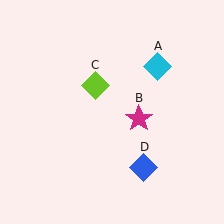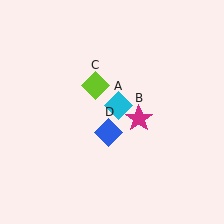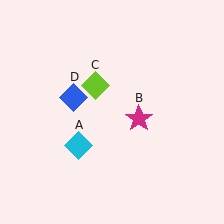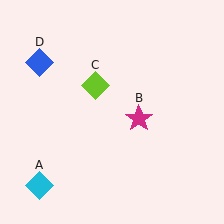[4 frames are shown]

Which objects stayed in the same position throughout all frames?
Magenta star (object B) and lime diamond (object C) remained stationary.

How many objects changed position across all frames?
2 objects changed position: cyan diamond (object A), blue diamond (object D).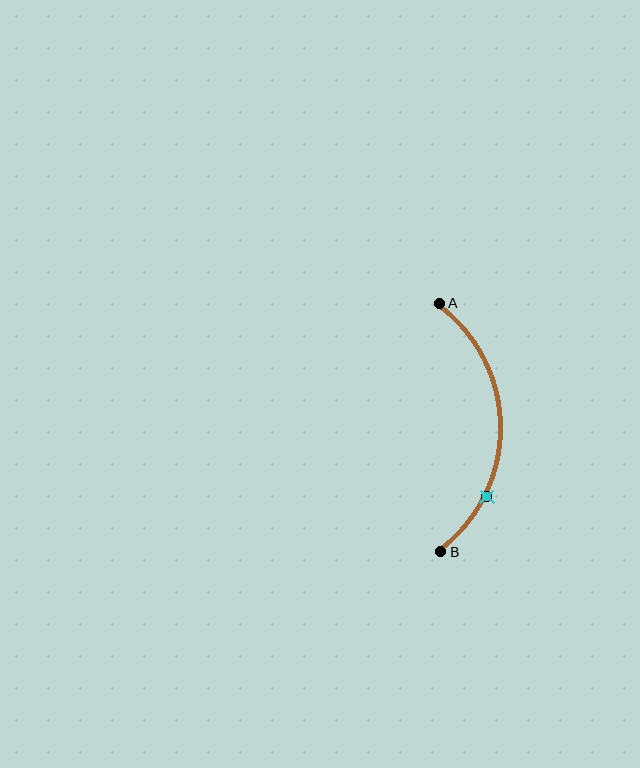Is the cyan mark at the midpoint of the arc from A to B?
No. The cyan mark lies on the arc but is closer to endpoint B. The arc midpoint would be at the point on the curve equidistant along the arc from both A and B.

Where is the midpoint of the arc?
The arc midpoint is the point on the curve farthest from the straight line joining A and B. It sits to the right of that line.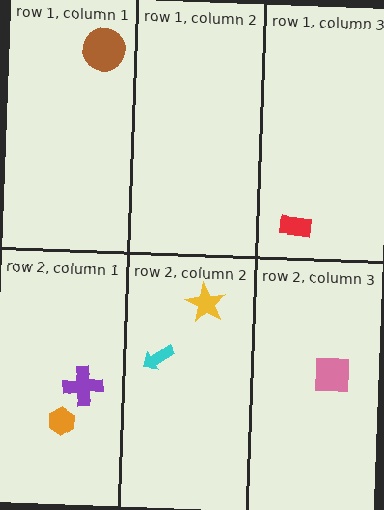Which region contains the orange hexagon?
The row 2, column 1 region.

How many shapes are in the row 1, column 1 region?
1.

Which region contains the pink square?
The row 2, column 3 region.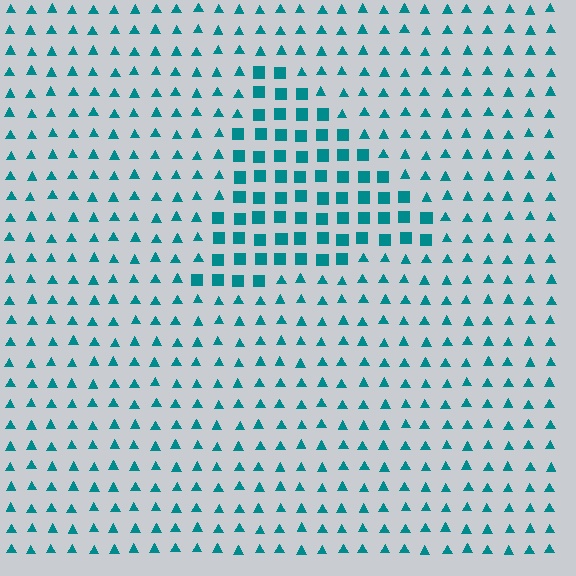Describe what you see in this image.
The image is filled with small teal elements arranged in a uniform grid. A triangle-shaped region contains squares, while the surrounding area contains triangles. The boundary is defined purely by the change in element shape.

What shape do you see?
I see a triangle.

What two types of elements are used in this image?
The image uses squares inside the triangle region and triangles outside it.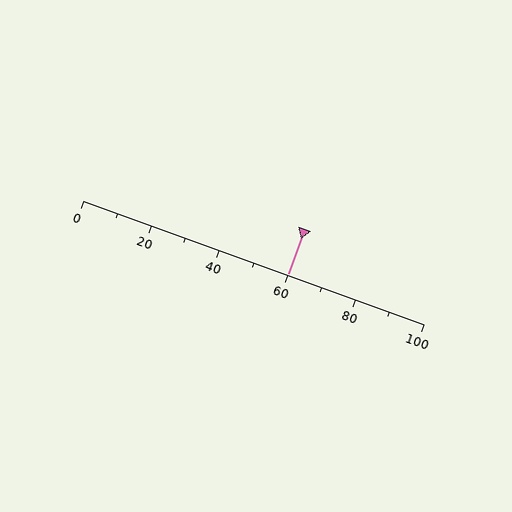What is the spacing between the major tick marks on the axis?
The major ticks are spaced 20 apart.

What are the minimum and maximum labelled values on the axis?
The axis runs from 0 to 100.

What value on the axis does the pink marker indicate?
The marker indicates approximately 60.